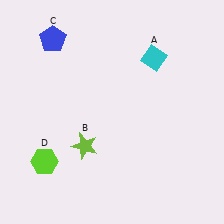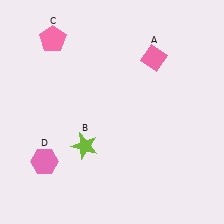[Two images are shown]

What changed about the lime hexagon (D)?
In Image 1, D is lime. In Image 2, it changed to pink.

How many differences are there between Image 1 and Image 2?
There are 3 differences between the two images.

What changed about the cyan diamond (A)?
In Image 1, A is cyan. In Image 2, it changed to pink.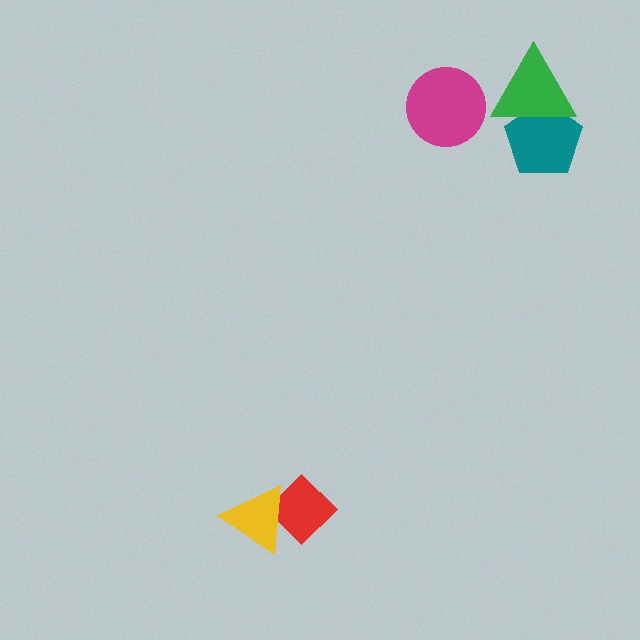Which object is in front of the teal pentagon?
The green triangle is in front of the teal pentagon.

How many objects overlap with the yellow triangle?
1 object overlaps with the yellow triangle.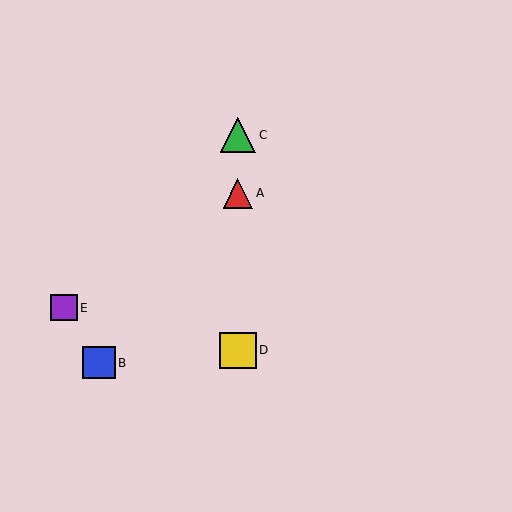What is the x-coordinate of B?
Object B is at x≈99.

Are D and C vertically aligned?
Yes, both are at x≈238.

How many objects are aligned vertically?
3 objects (A, C, D) are aligned vertically.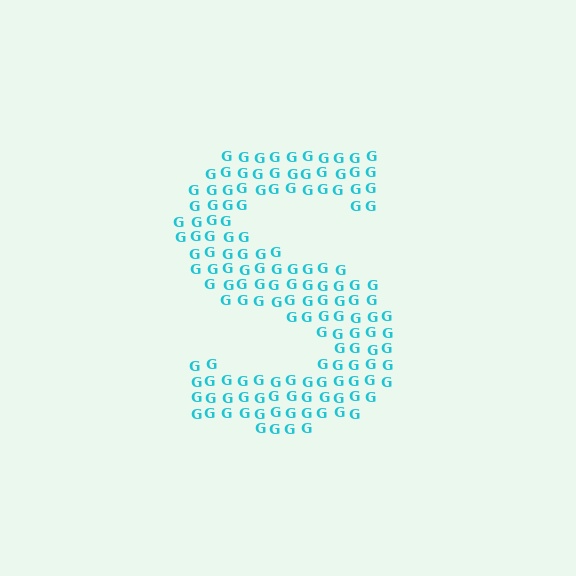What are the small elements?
The small elements are letter G's.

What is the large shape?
The large shape is the letter S.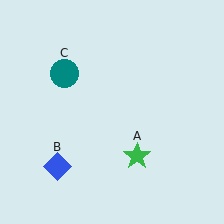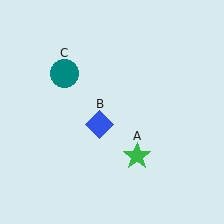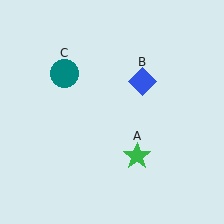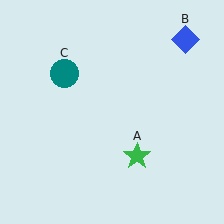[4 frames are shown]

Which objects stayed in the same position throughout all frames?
Green star (object A) and teal circle (object C) remained stationary.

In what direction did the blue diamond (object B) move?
The blue diamond (object B) moved up and to the right.